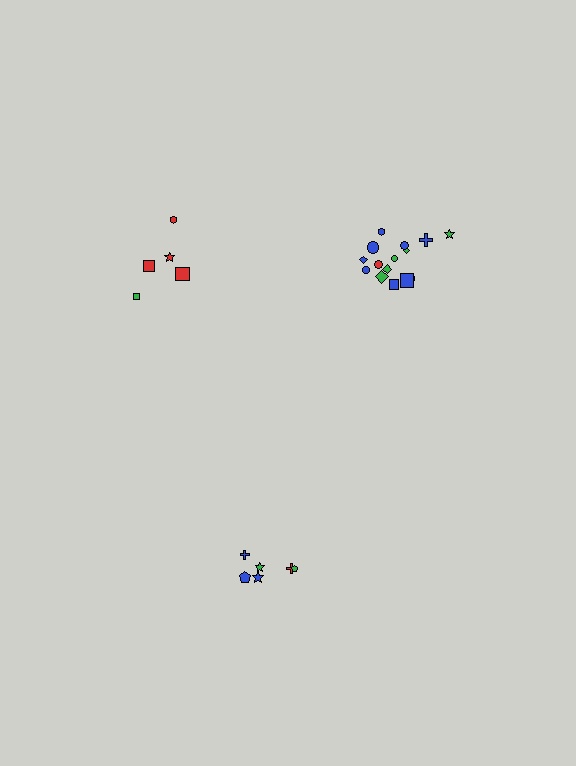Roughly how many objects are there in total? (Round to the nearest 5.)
Roughly 25 objects in total.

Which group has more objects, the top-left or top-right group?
The top-right group.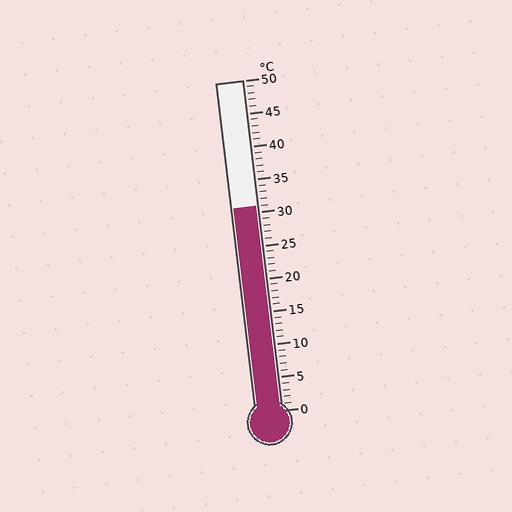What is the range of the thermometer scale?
The thermometer scale ranges from 0°C to 50°C.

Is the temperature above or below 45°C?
The temperature is below 45°C.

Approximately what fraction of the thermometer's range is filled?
The thermometer is filled to approximately 60% of its range.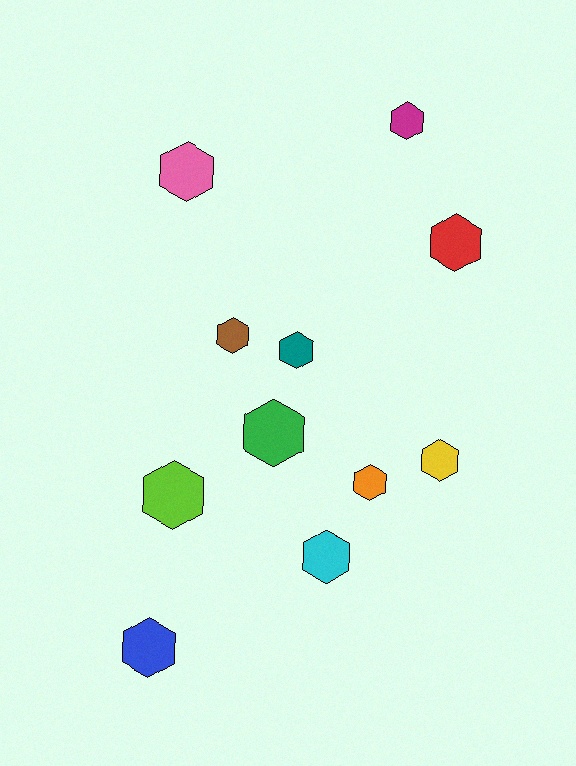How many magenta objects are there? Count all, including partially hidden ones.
There is 1 magenta object.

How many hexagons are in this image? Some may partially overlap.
There are 11 hexagons.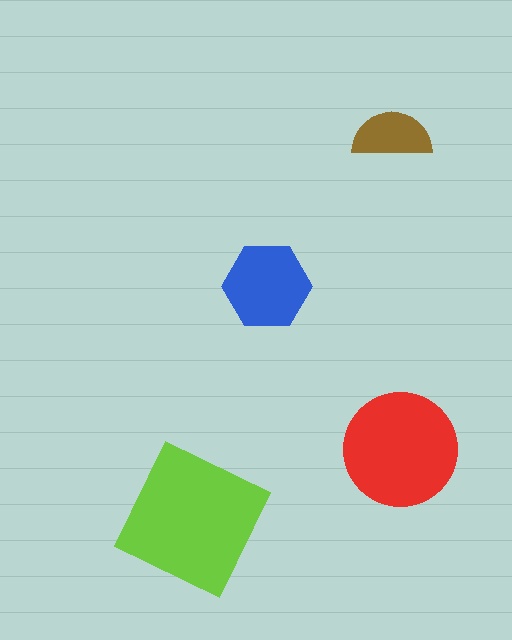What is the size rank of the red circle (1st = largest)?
2nd.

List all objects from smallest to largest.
The brown semicircle, the blue hexagon, the red circle, the lime square.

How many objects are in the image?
There are 4 objects in the image.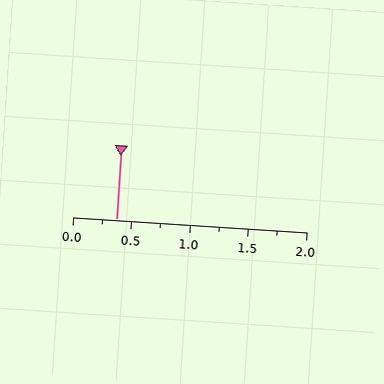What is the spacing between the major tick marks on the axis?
The major ticks are spaced 0.5 apart.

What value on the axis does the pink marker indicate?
The marker indicates approximately 0.38.